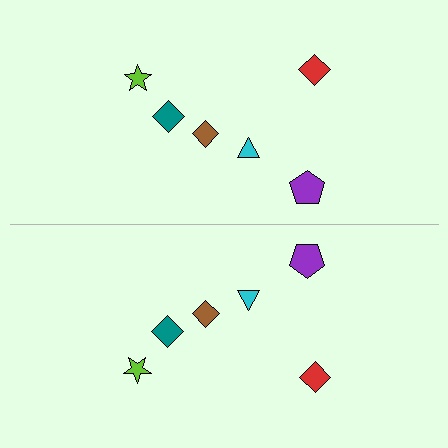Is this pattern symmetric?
Yes, this pattern has bilateral (reflection) symmetry.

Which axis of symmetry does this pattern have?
The pattern has a horizontal axis of symmetry running through the center of the image.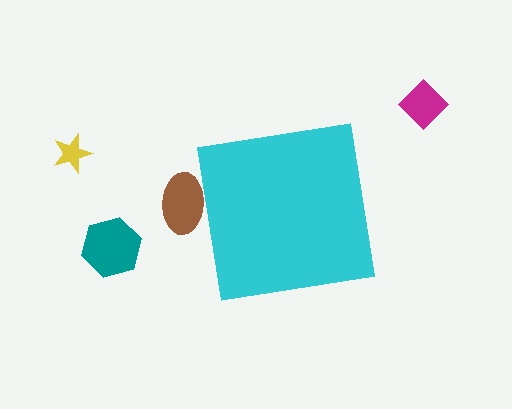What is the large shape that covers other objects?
A cyan square.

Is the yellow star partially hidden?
No, the yellow star is fully visible.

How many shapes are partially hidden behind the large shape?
1 shape is partially hidden.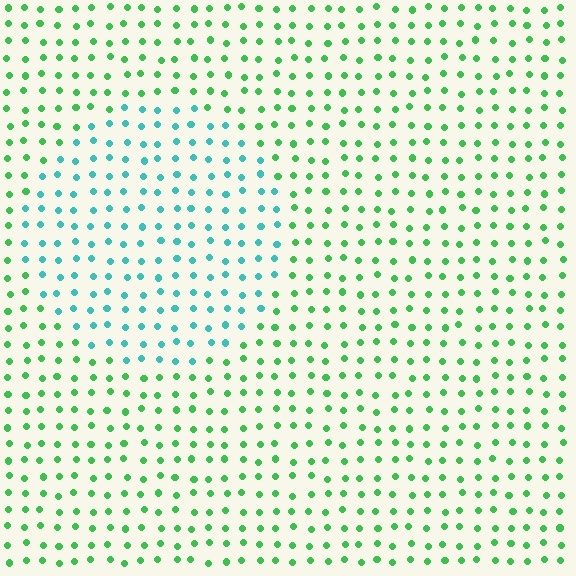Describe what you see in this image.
The image is filled with small green elements in a uniform arrangement. A circle-shaped region is visible where the elements are tinted to a slightly different hue, forming a subtle color boundary.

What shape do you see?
I see a circle.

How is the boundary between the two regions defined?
The boundary is defined purely by a slight shift in hue (about 46 degrees). Spacing, size, and orientation are identical on both sides.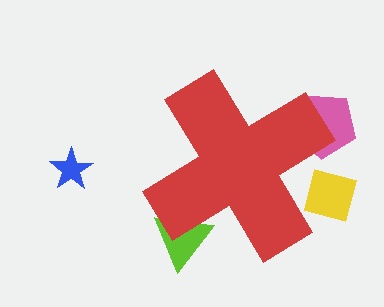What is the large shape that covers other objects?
A red cross.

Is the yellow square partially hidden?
Yes, the yellow square is partially hidden behind the red cross.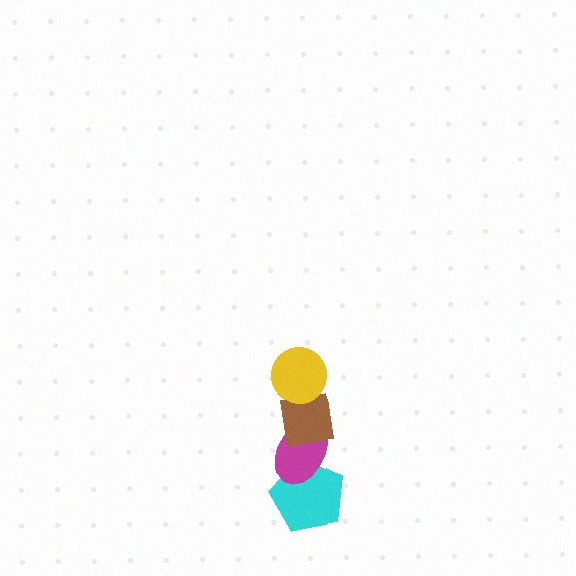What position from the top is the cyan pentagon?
The cyan pentagon is 4th from the top.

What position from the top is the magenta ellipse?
The magenta ellipse is 3rd from the top.